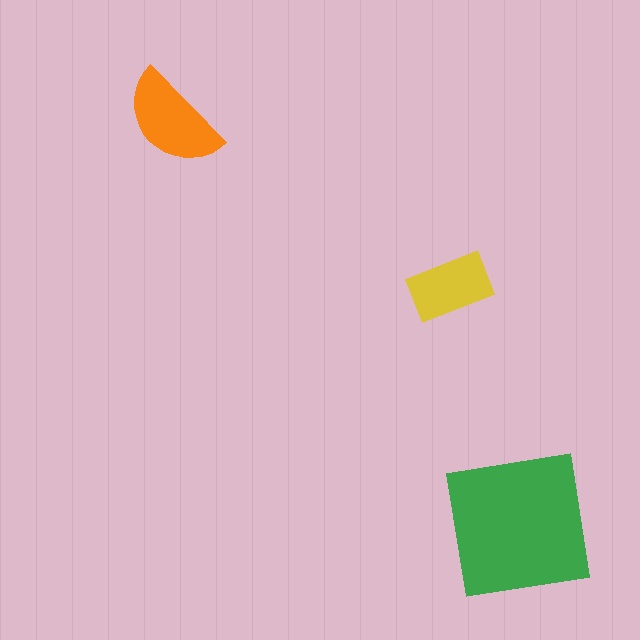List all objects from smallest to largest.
The yellow rectangle, the orange semicircle, the green square.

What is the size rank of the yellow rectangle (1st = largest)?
3rd.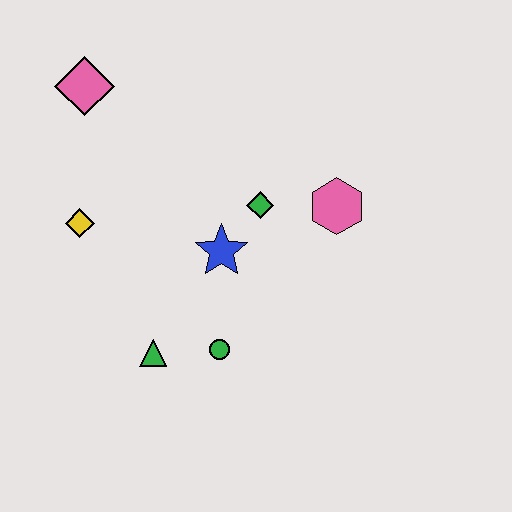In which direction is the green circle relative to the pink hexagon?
The green circle is below the pink hexagon.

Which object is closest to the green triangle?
The green circle is closest to the green triangle.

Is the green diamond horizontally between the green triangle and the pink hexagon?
Yes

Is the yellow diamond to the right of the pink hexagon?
No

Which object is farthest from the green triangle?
The pink diamond is farthest from the green triangle.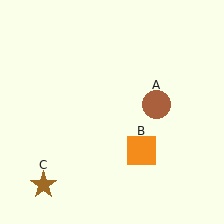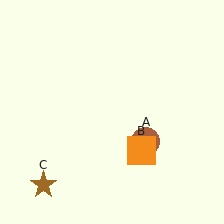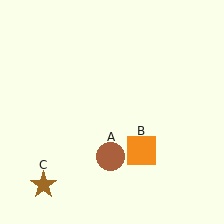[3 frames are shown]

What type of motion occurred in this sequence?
The brown circle (object A) rotated clockwise around the center of the scene.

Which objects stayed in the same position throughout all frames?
Orange square (object B) and brown star (object C) remained stationary.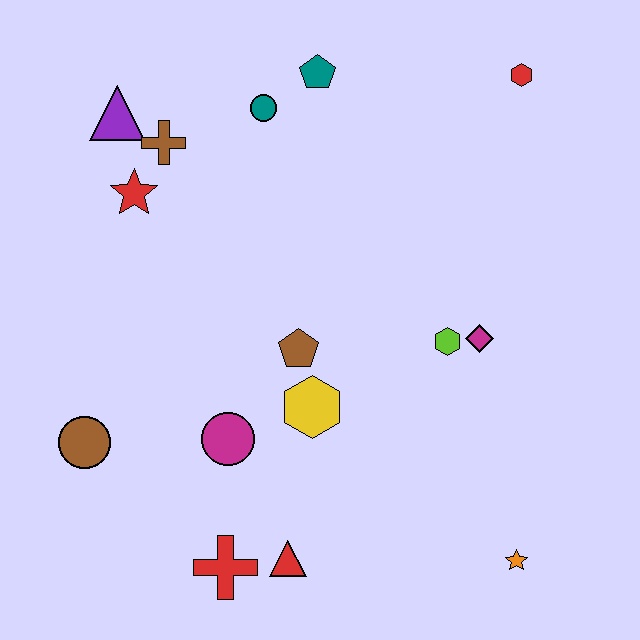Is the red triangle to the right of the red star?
Yes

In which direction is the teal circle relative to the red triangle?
The teal circle is above the red triangle.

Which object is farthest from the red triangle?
The red hexagon is farthest from the red triangle.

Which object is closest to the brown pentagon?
The yellow hexagon is closest to the brown pentagon.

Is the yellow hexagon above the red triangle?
Yes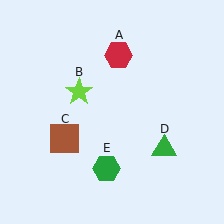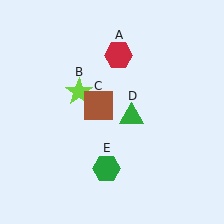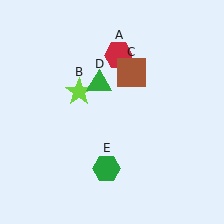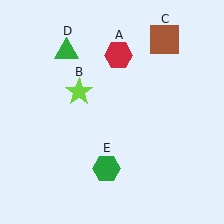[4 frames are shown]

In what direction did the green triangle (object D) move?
The green triangle (object D) moved up and to the left.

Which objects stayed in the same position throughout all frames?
Red hexagon (object A) and lime star (object B) and green hexagon (object E) remained stationary.